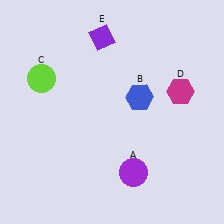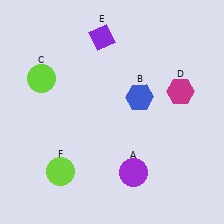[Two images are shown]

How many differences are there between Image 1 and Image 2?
There is 1 difference between the two images.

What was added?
A lime circle (F) was added in Image 2.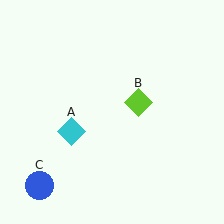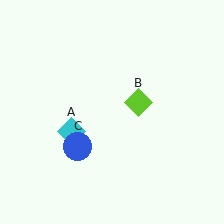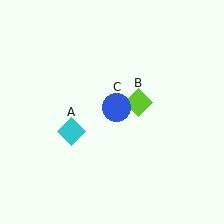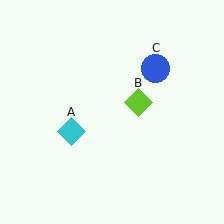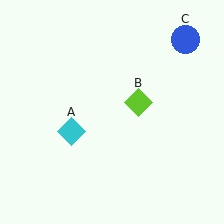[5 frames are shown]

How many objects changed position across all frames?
1 object changed position: blue circle (object C).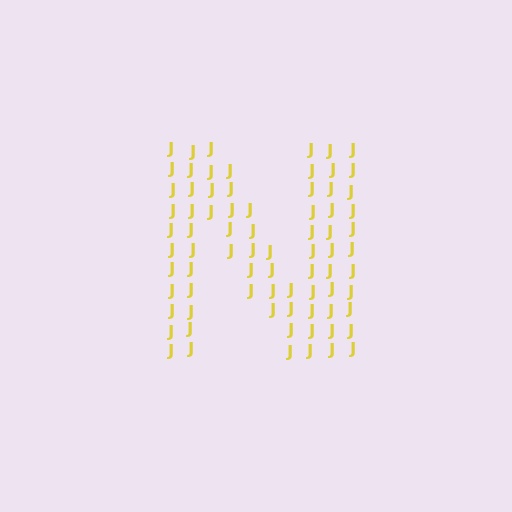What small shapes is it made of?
It is made of small letter J's.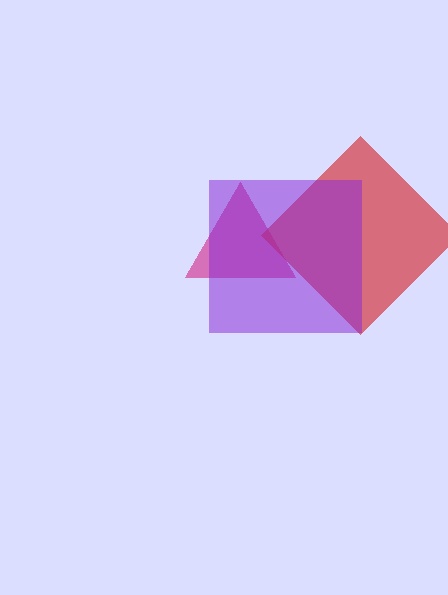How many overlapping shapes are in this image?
There are 3 overlapping shapes in the image.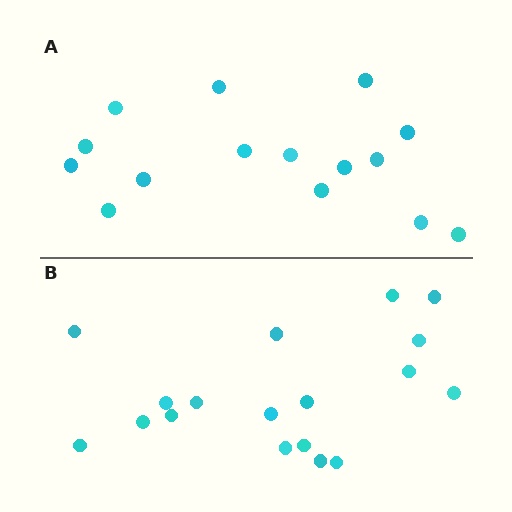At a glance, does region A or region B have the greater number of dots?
Region B (the bottom region) has more dots.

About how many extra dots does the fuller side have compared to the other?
Region B has just a few more — roughly 2 or 3 more dots than region A.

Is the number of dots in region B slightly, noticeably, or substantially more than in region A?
Region B has only slightly more — the two regions are fairly close. The ratio is roughly 1.2 to 1.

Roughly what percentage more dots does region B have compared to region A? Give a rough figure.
About 20% more.